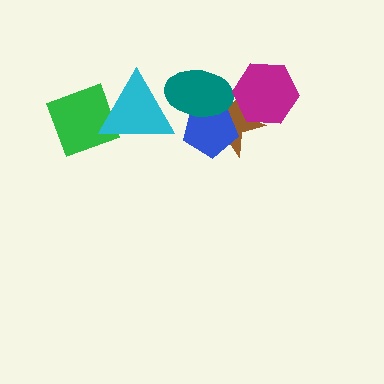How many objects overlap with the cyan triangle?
2 objects overlap with the cyan triangle.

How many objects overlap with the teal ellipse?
3 objects overlap with the teal ellipse.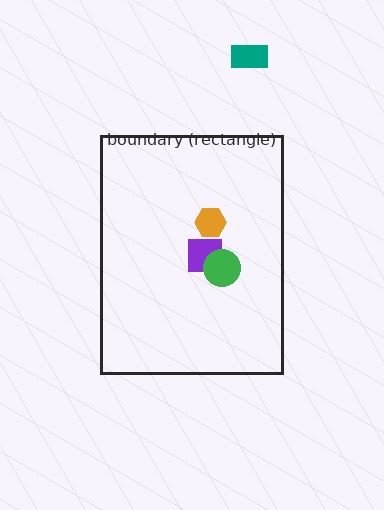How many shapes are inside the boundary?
3 inside, 1 outside.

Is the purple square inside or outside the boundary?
Inside.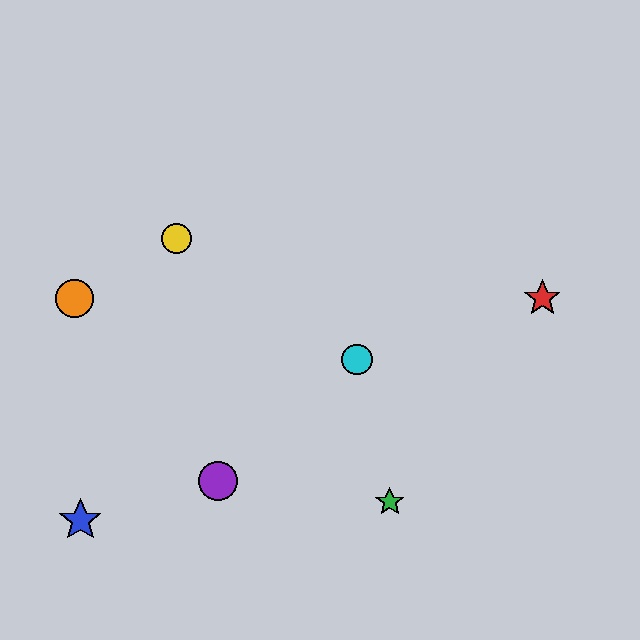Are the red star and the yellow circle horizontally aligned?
No, the red star is at y≈298 and the yellow circle is at y≈238.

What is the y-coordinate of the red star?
The red star is at y≈298.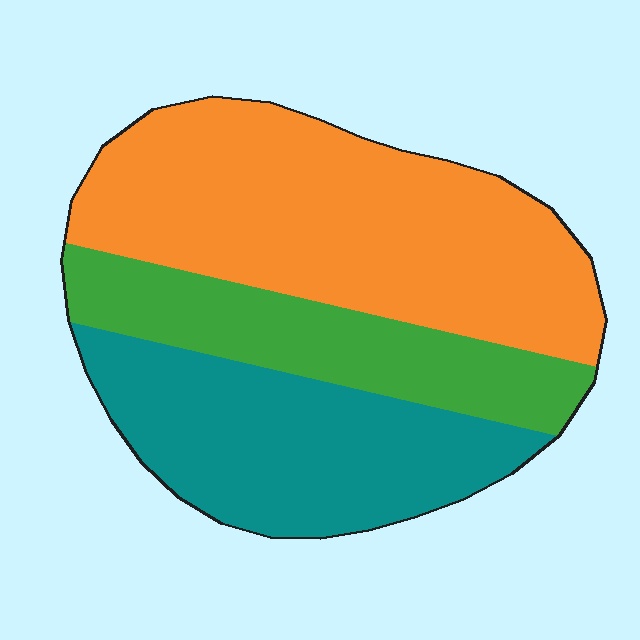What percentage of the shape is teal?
Teal covers 31% of the shape.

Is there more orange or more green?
Orange.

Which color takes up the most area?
Orange, at roughly 45%.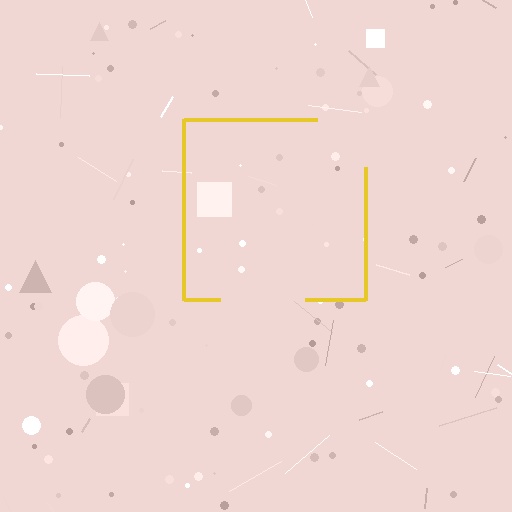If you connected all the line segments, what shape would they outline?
They would outline a square.